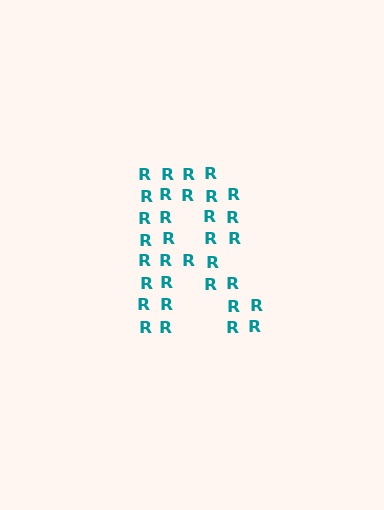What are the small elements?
The small elements are letter R's.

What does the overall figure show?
The overall figure shows the letter R.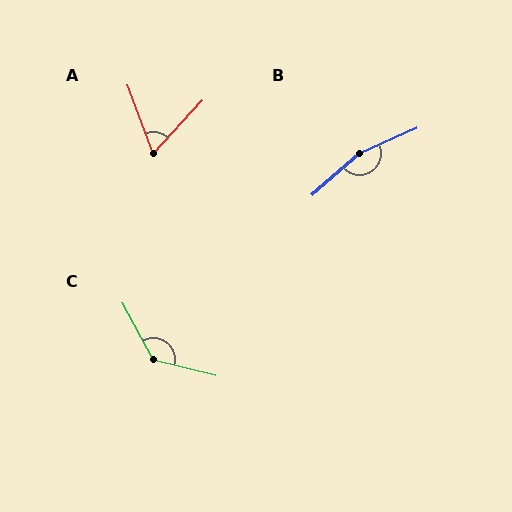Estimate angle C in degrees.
Approximately 133 degrees.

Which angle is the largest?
B, at approximately 163 degrees.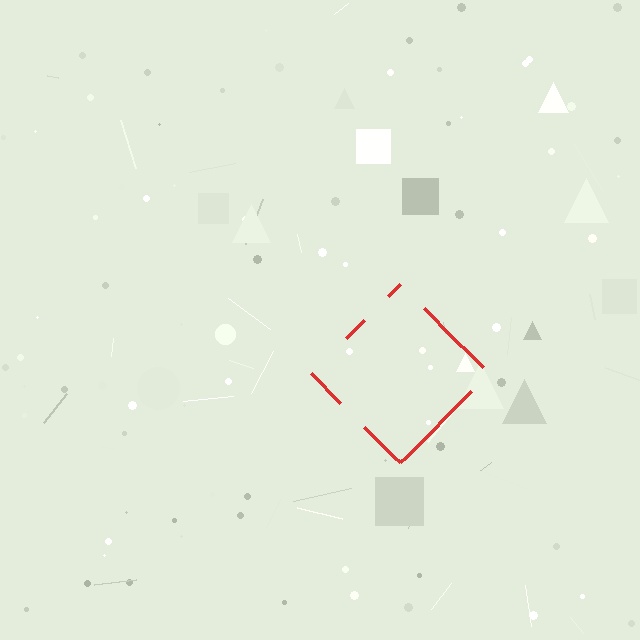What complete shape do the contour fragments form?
The contour fragments form a diamond.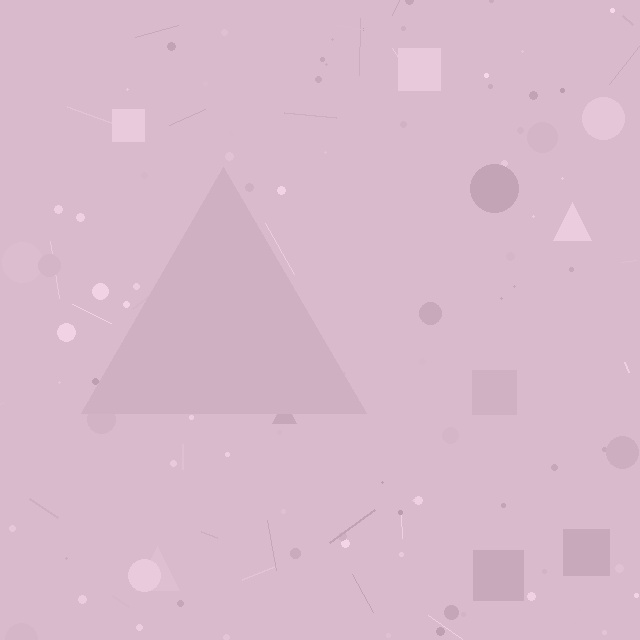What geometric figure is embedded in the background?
A triangle is embedded in the background.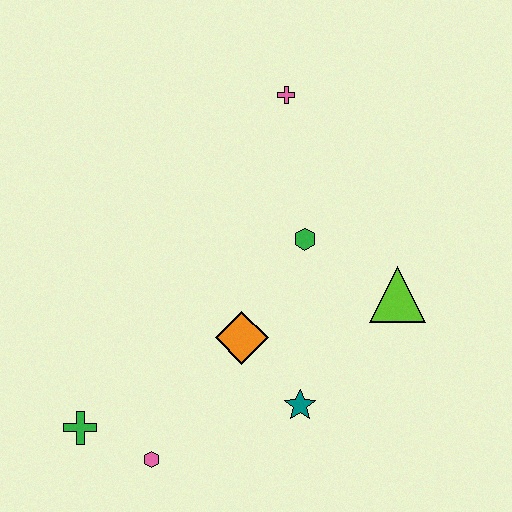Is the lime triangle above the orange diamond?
Yes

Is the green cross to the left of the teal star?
Yes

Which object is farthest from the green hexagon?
The green cross is farthest from the green hexagon.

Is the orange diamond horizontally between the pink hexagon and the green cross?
No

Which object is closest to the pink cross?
The green hexagon is closest to the pink cross.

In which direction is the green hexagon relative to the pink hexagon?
The green hexagon is above the pink hexagon.